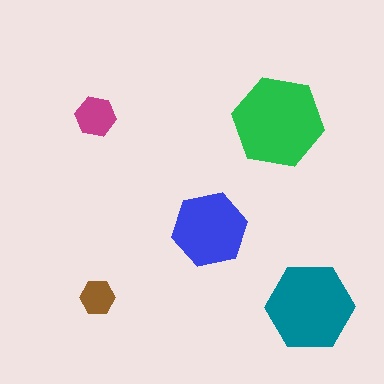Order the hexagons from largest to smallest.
the green one, the teal one, the blue one, the magenta one, the brown one.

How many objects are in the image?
There are 5 objects in the image.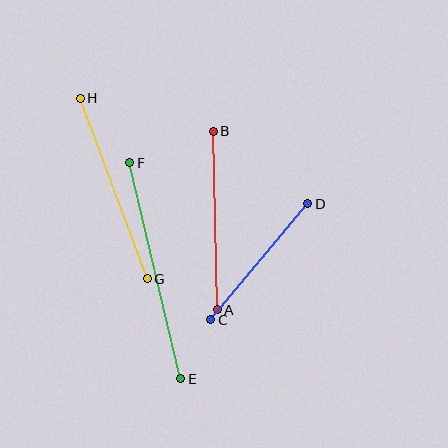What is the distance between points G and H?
The distance is approximately 193 pixels.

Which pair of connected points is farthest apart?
Points E and F are farthest apart.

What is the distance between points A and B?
The distance is approximately 179 pixels.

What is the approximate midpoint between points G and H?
The midpoint is at approximately (114, 189) pixels.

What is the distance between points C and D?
The distance is approximately 151 pixels.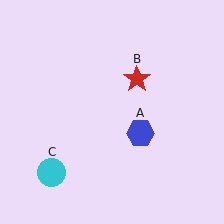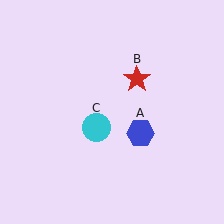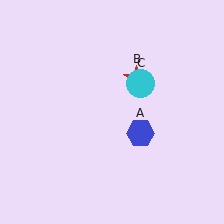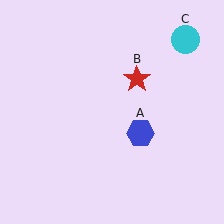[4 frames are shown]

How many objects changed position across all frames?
1 object changed position: cyan circle (object C).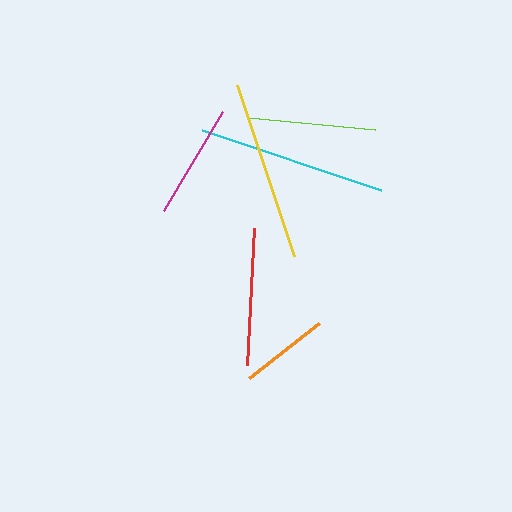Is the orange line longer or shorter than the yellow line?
The yellow line is longer than the orange line.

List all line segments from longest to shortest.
From longest to shortest: cyan, yellow, red, lime, magenta, orange.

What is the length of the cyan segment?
The cyan segment is approximately 189 pixels long.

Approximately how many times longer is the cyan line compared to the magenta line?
The cyan line is approximately 1.6 times the length of the magenta line.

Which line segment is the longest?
The cyan line is the longest at approximately 189 pixels.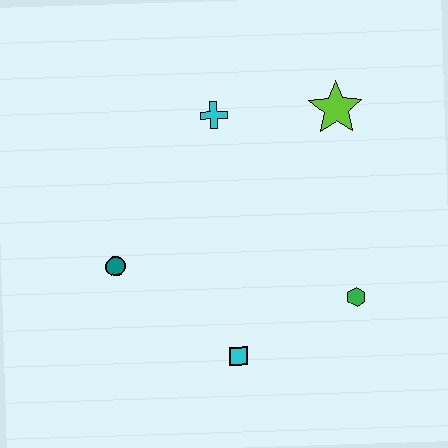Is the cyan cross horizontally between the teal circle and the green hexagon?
Yes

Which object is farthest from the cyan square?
The lime star is farthest from the cyan square.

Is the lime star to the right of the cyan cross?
Yes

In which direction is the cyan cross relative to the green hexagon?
The cyan cross is above the green hexagon.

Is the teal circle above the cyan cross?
No